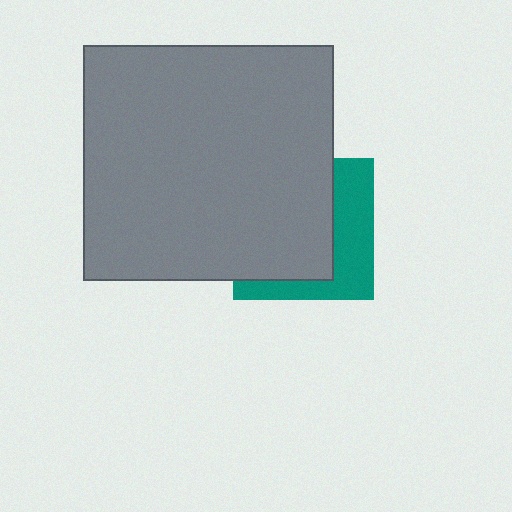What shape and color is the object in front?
The object in front is a gray rectangle.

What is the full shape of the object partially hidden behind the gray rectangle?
The partially hidden object is a teal square.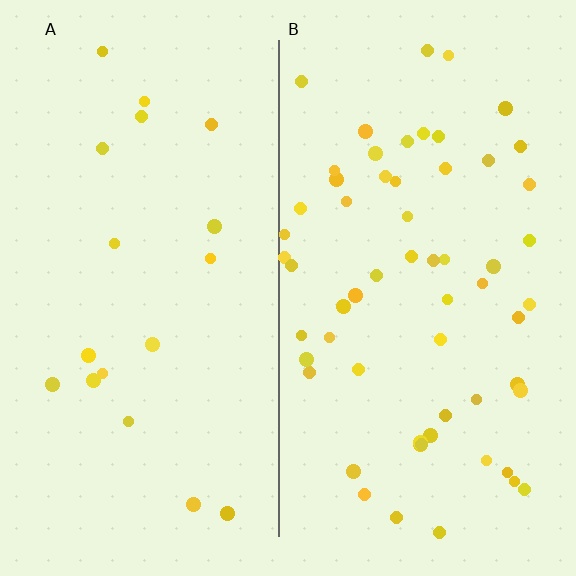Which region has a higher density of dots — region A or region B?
B (the right).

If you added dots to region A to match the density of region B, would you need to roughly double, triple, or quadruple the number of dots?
Approximately triple.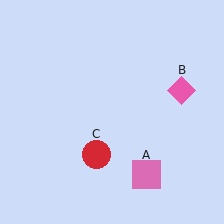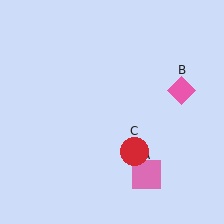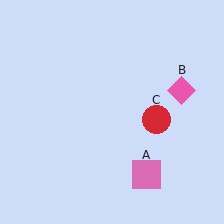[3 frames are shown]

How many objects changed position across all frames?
1 object changed position: red circle (object C).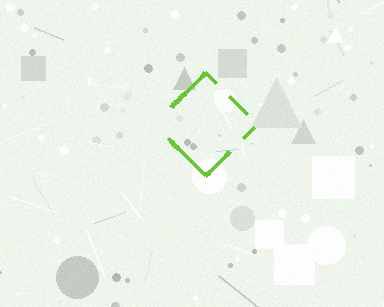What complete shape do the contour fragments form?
The contour fragments form a diamond.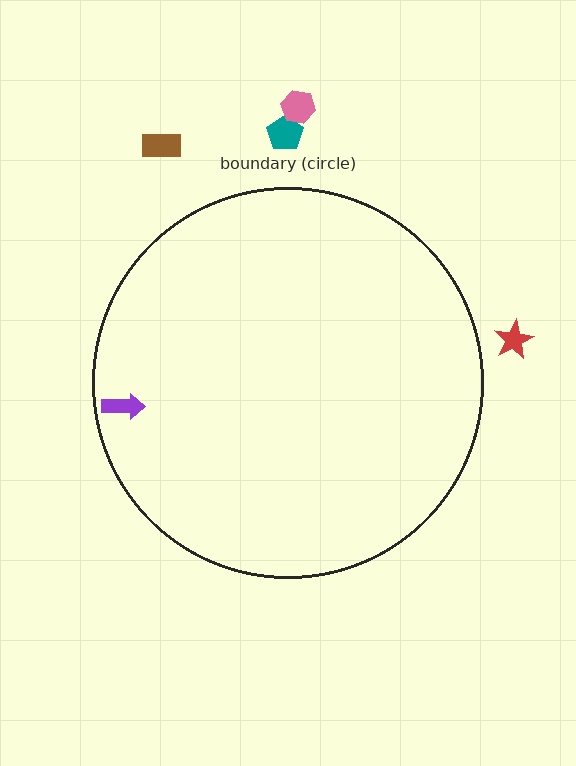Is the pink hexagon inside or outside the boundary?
Outside.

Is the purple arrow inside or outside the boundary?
Inside.